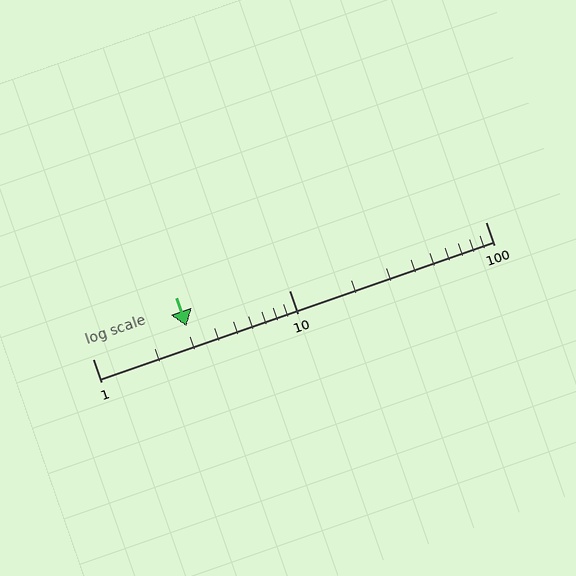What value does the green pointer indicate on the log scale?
The pointer indicates approximately 3.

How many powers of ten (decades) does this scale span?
The scale spans 2 decades, from 1 to 100.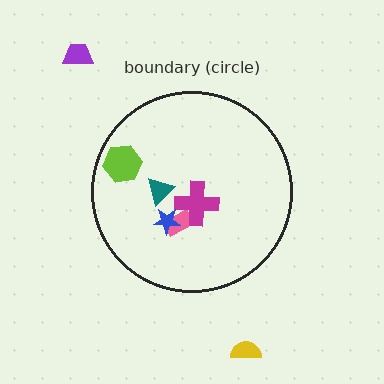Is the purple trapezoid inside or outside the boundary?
Outside.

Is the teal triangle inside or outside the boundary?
Inside.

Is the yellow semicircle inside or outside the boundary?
Outside.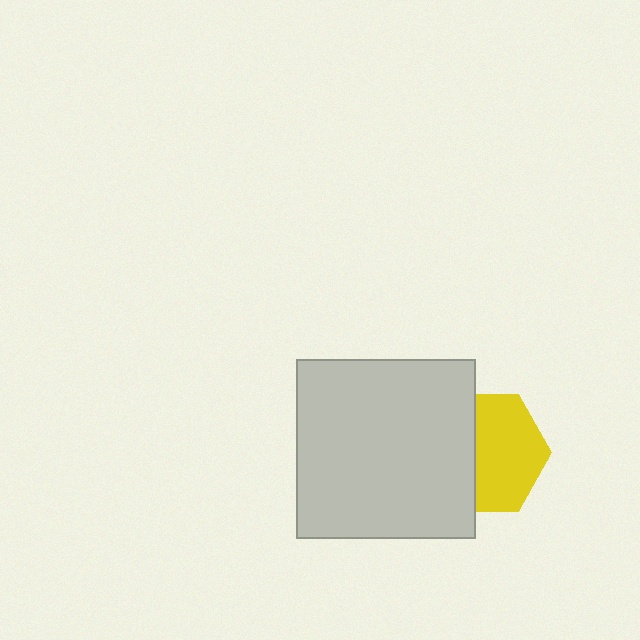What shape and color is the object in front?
The object in front is a light gray square.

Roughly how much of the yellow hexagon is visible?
About half of it is visible (roughly 59%).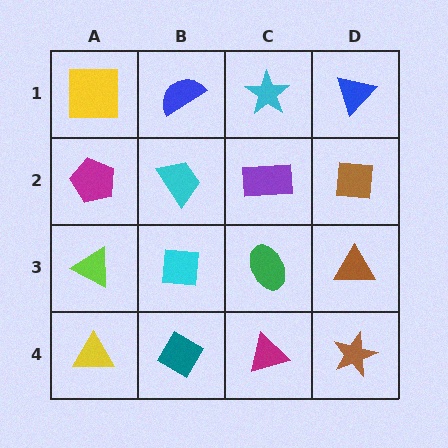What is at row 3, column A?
A lime triangle.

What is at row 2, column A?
A magenta pentagon.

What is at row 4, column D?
A brown star.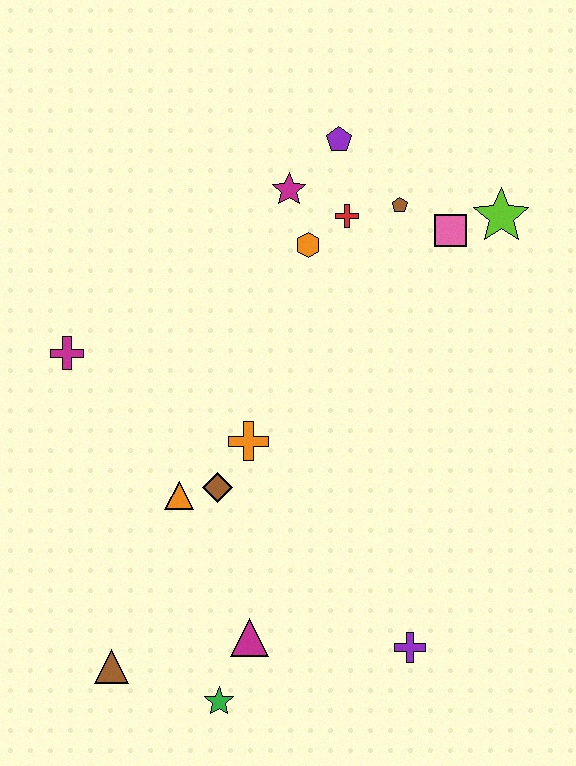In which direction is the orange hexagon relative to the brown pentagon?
The orange hexagon is to the left of the brown pentagon.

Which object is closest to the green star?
The magenta triangle is closest to the green star.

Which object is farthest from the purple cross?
The purple pentagon is farthest from the purple cross.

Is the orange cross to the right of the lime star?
No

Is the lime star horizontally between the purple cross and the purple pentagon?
No